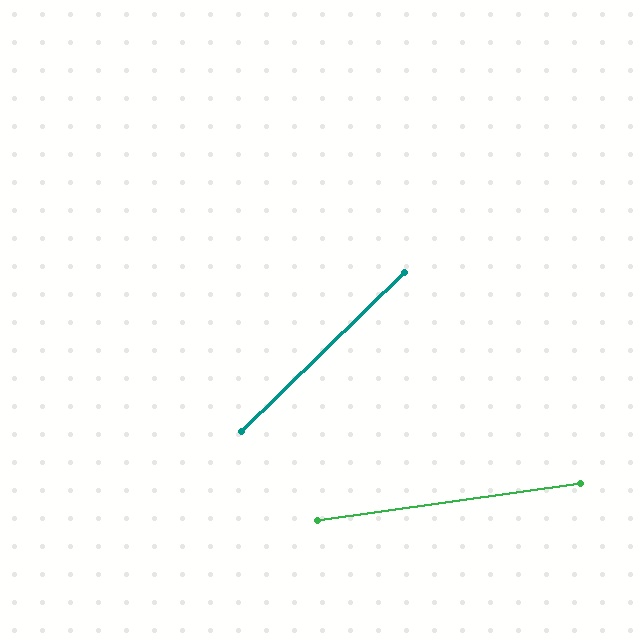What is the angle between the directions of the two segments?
Approximately 36 degrees.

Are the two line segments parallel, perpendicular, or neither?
Neither parallel nor perpendicular — they differ by about 36°.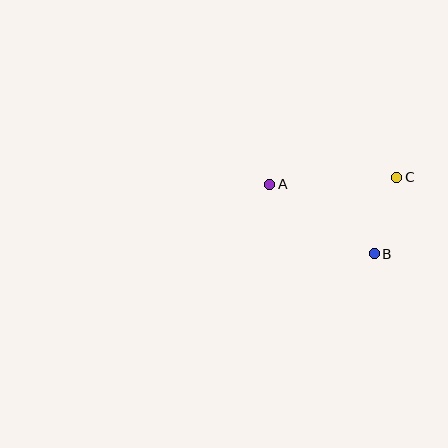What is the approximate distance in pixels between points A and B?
The distance between A and B is approximately 126 pixels.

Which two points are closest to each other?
Points B and C are closest to each other.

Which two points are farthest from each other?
Points A and C are farthest from each other.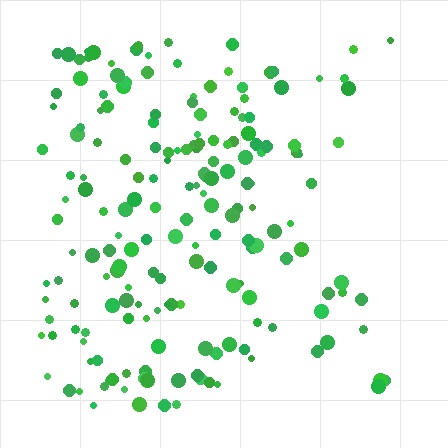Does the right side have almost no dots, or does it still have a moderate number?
Still a moderate number, just noticeably fewer than the left.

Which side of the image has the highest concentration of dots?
The left.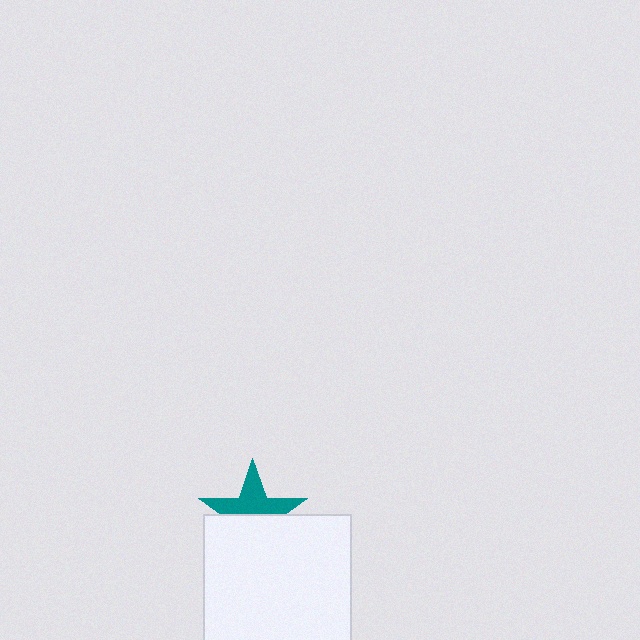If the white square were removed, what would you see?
You would see the complete teal star.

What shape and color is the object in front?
The object in front is a white square.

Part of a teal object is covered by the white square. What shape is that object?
It is a star.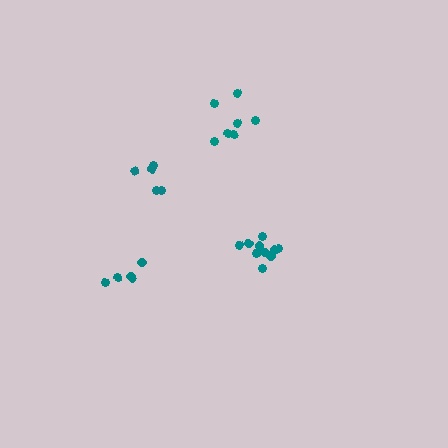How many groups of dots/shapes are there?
There are 4 groups.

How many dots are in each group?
Group 1: 11 dots, Group 2: 5 dots, Group 3: 5 dots, Group 4: 7 dots (28 total).